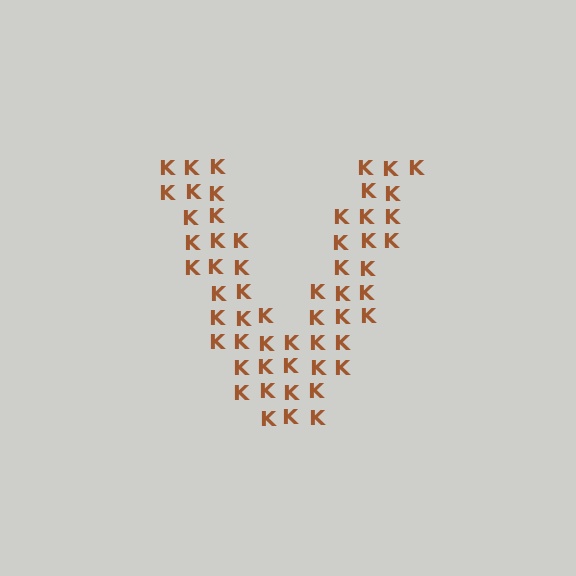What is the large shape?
The large shape is the letter V.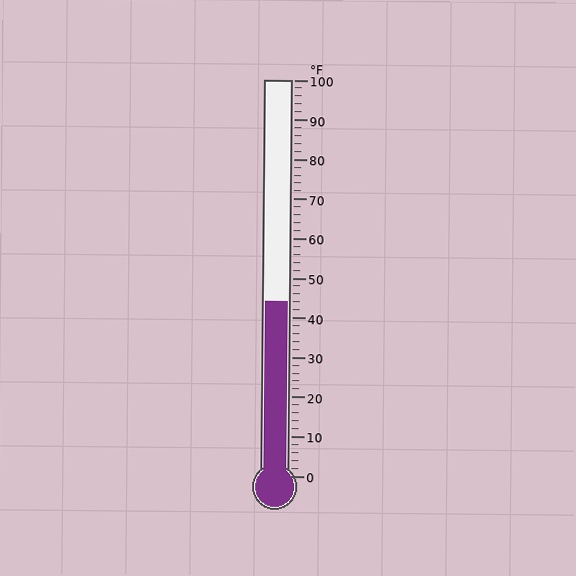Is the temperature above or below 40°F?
The temperature is above 40°F.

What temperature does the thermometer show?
The thermometer shows approximately 44°F.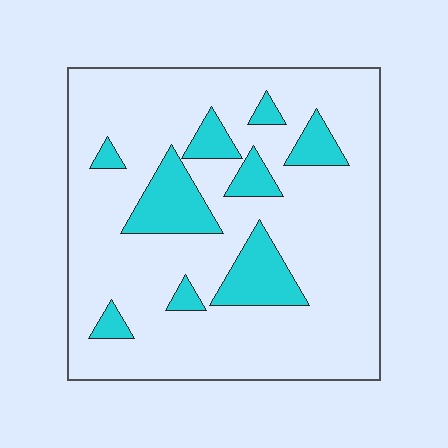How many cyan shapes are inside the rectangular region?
9.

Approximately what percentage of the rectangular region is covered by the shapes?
Approximately 20%.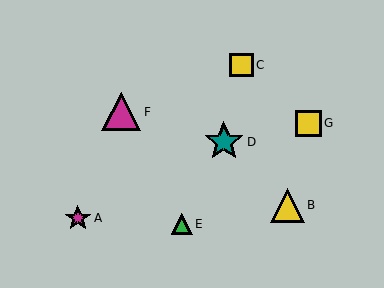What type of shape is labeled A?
Shape A is a magenta star.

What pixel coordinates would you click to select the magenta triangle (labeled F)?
Click at (121, 112) to select the magenta triangle F.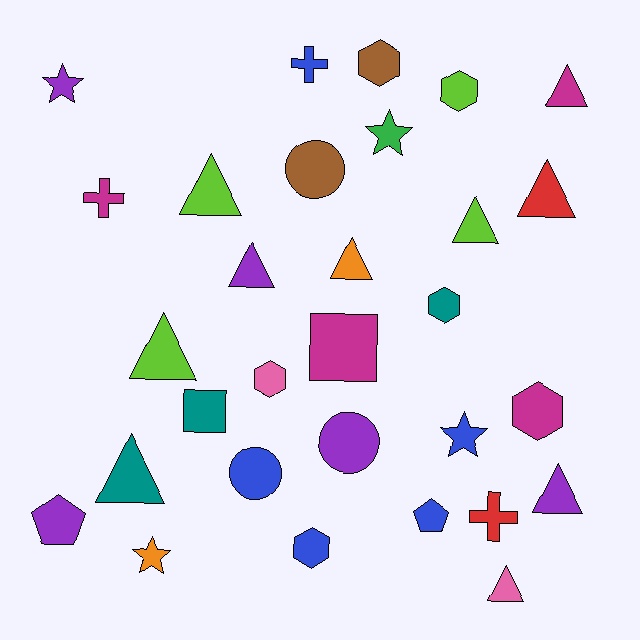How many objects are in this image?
There are 30 objects.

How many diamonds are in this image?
There are no diamonds.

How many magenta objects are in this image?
There are 4 magenta objects.